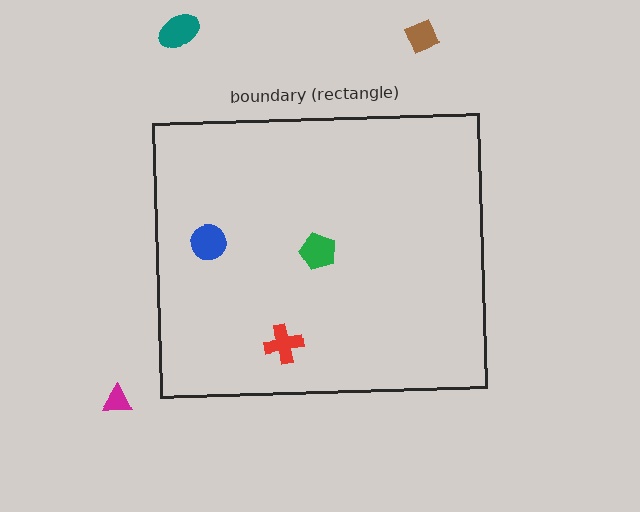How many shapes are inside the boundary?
3 inside, 3 outside.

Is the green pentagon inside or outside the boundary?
Inside.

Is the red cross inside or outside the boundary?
Inside.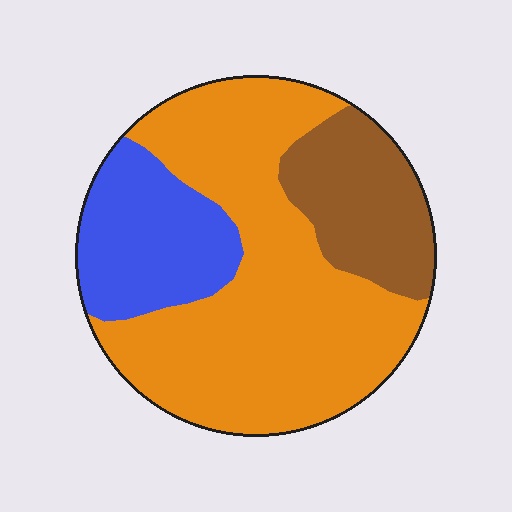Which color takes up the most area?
Orange, at roughly 60%.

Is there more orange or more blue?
Orange.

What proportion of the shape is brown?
Brown covers around 20% of the shape.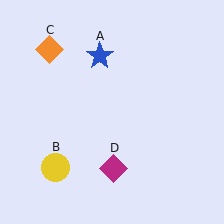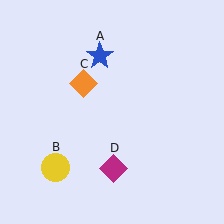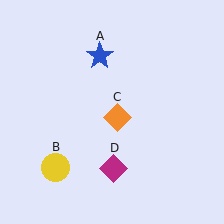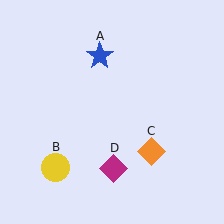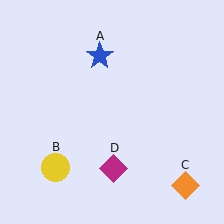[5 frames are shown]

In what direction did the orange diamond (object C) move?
The orange diamond (object C) moved down and to the right.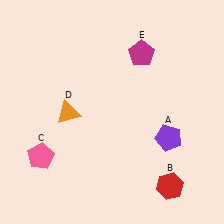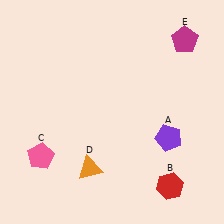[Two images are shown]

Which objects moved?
The objects that moved are: the orange triangle (D), the magenta pentagon (E).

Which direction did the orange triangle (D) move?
The orange triangle (D) moved down.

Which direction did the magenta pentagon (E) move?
The magenta pentagon (E) moved right.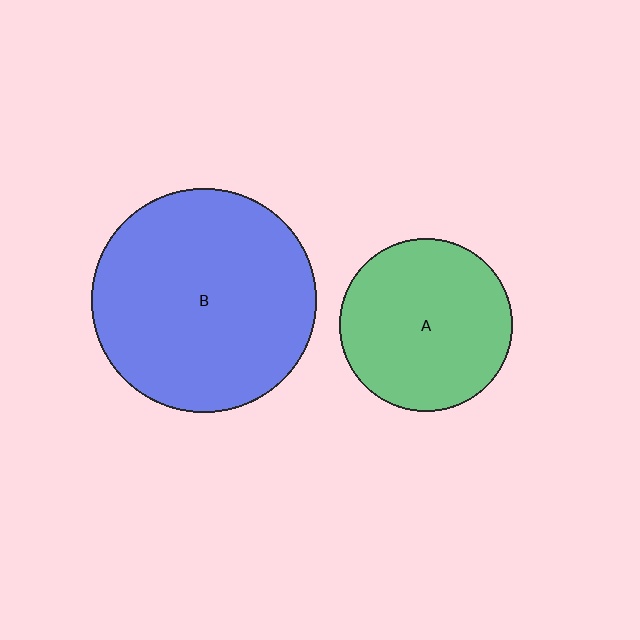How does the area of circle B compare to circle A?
Approximately 1.7 times.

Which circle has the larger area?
Circle B (blue).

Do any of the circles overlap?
No, none of the circles overlap.